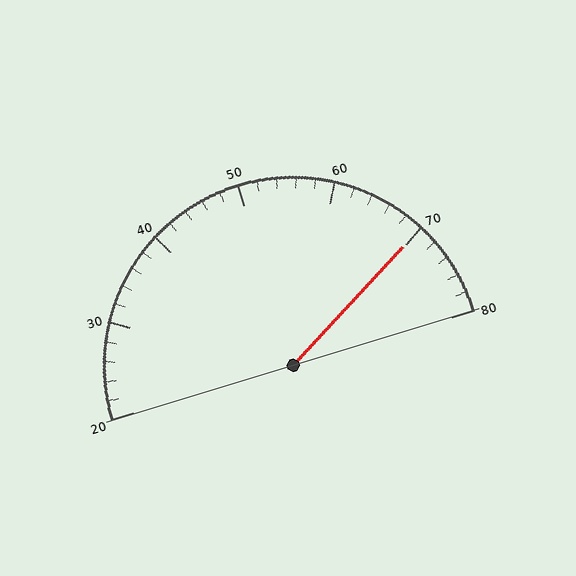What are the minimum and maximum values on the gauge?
The gauge ranges from 20 to 80.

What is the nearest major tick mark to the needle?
The nearest major tick mark is 70.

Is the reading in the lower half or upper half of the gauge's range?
The reading is in the upper half of the range (20 to 80).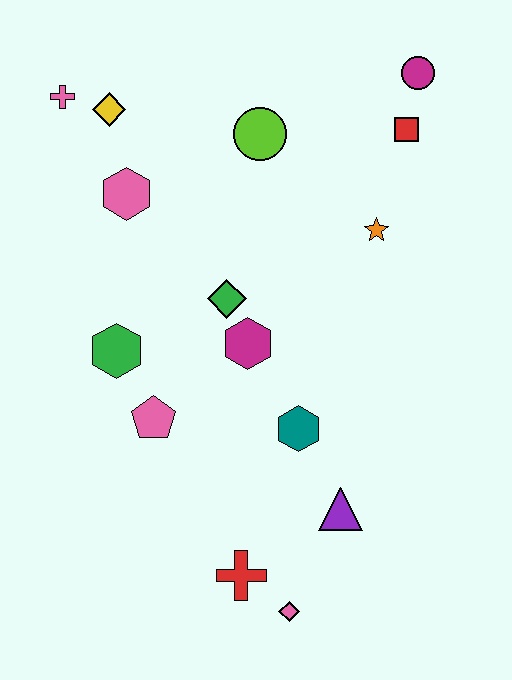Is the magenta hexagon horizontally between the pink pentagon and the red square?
Yes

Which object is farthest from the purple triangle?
The pink cross is farthest from the purple triangle.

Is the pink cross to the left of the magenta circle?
Yes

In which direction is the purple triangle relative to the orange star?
The purple triangle is below the orange star.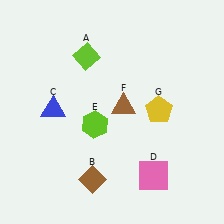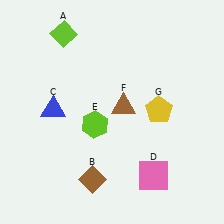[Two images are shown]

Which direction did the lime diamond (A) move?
The lime diamond (A) moved left.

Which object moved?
The lime diamond (A) moved left.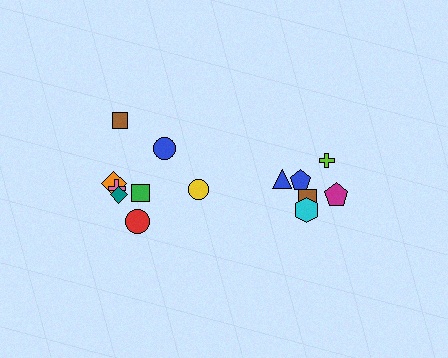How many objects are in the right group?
There are 6 objects.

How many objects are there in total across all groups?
There are 14 objects.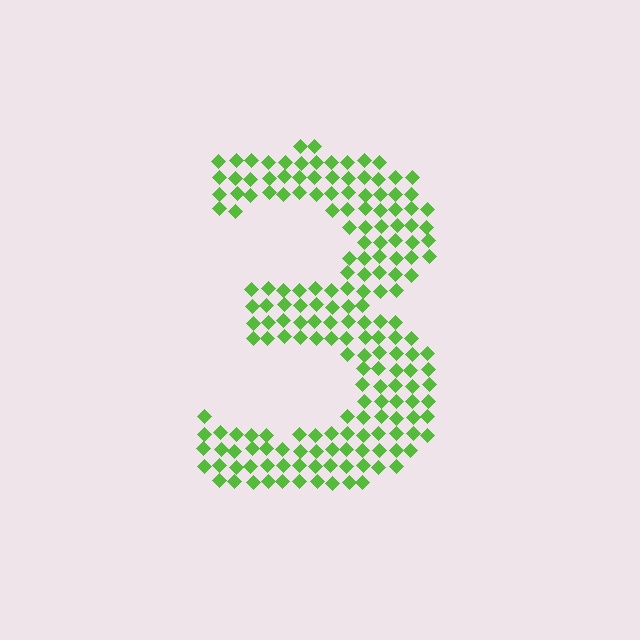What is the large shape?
The large shape is the digit 3.